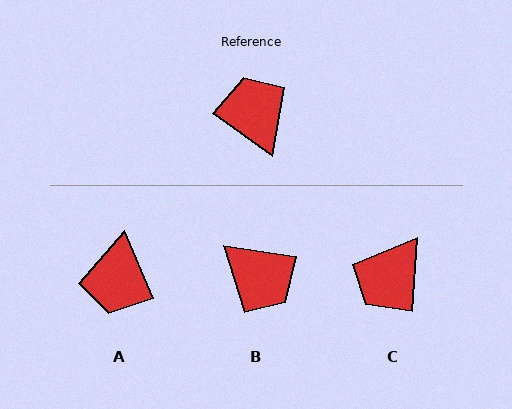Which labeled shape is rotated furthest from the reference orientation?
B, about 153 degrees away.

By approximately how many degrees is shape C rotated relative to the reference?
Approximately 122 degrees counter-clockwise.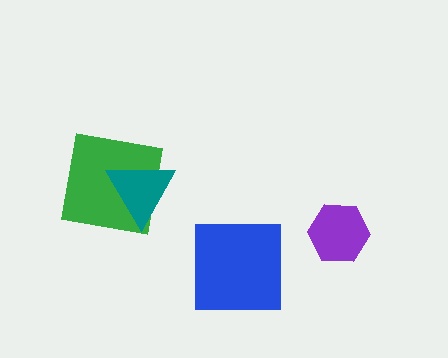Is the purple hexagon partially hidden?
No, no other shape covers it.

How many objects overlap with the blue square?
0 objects overlap with the blue square.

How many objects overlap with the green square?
1 object overlaps with the green square.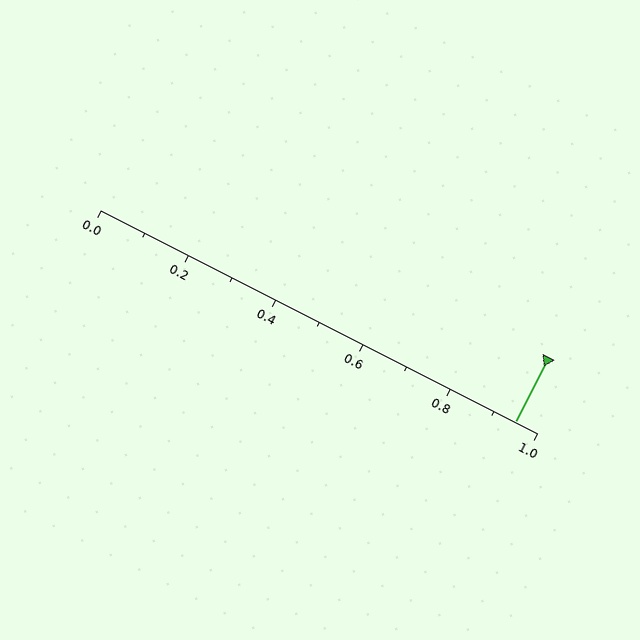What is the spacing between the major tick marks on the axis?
The major ticks are spaced 0.2 apart.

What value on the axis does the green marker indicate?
The marker indicates approximately 0.95.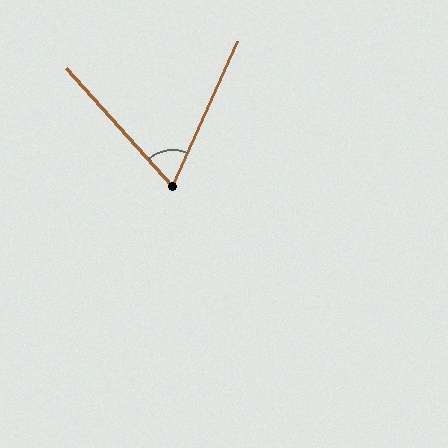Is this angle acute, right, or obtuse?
It is acute.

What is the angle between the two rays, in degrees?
Approximately 66 degrees.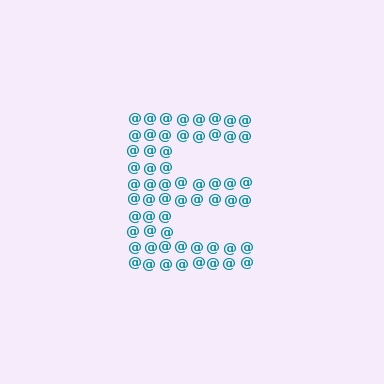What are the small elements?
The small elements are at signs.